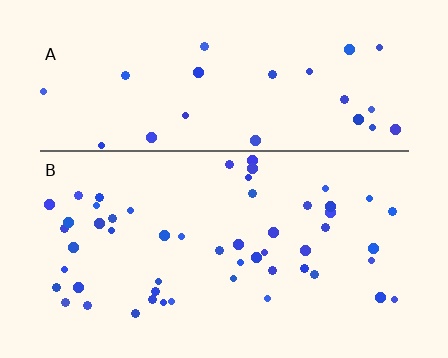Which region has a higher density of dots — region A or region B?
B (the bottom).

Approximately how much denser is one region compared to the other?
Approximately 2.0× — region B over region A.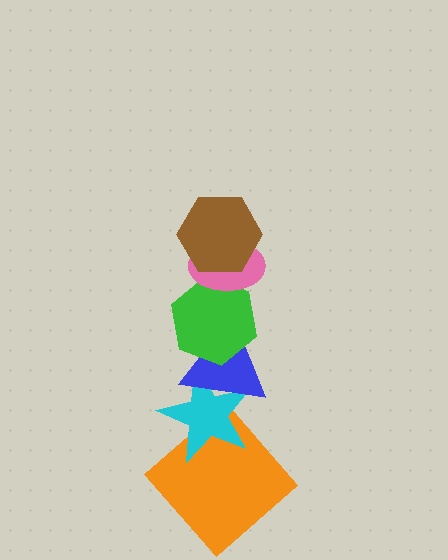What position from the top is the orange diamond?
The orange diamond is 6th from the top.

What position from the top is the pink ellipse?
The pink ellipse is 2nd from the top.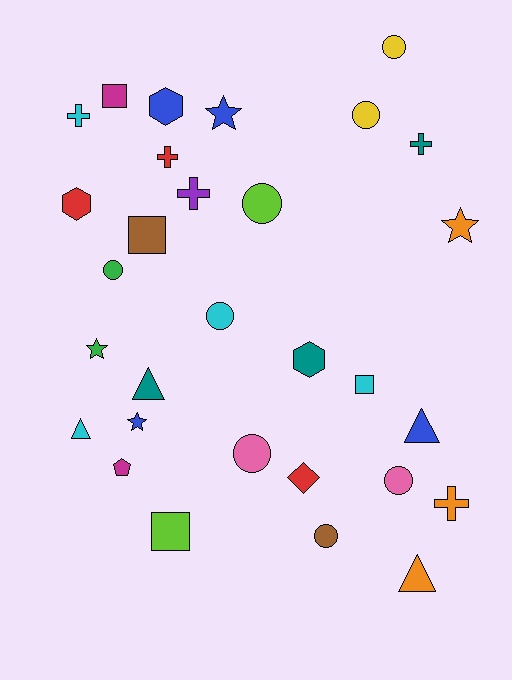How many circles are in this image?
There are 8 circles.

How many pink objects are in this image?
There are 2 pink objects.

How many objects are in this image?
There are 30 objects.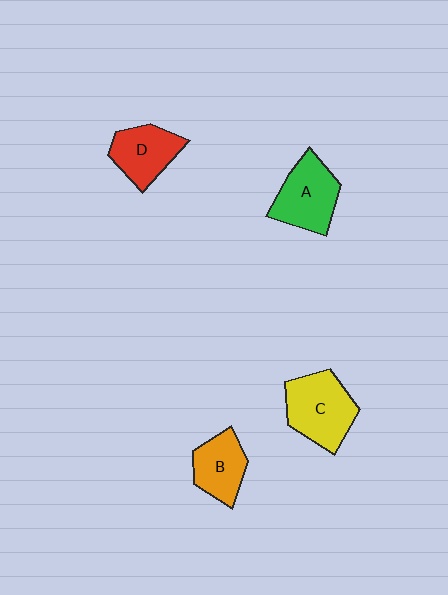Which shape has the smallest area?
Shape B (orange).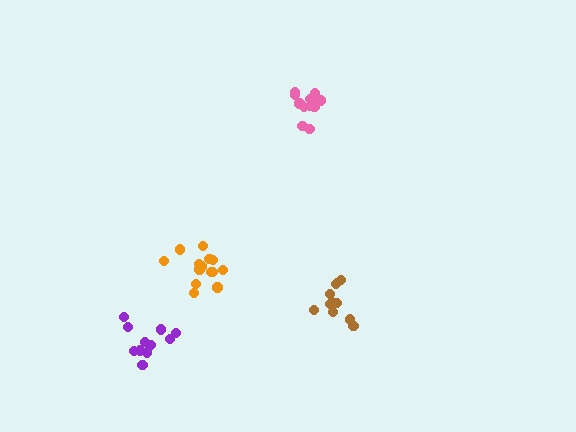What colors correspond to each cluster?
The clusters are colored: brown, orange, purple, pink.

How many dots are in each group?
Group 1: 11 dots, Group 2: 14 dots, Group 3: 12 dots, Group 4: 13 dots (50 total).